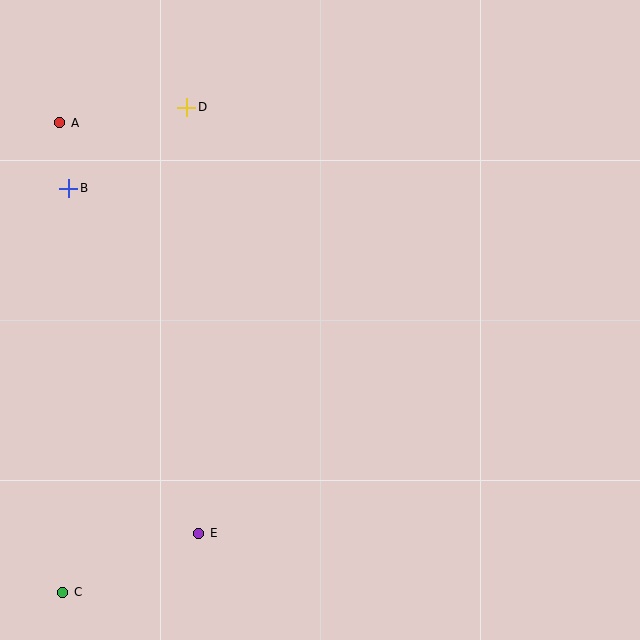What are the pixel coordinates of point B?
Point B is at (69, 188).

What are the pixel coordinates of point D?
Point D is at (187, 107).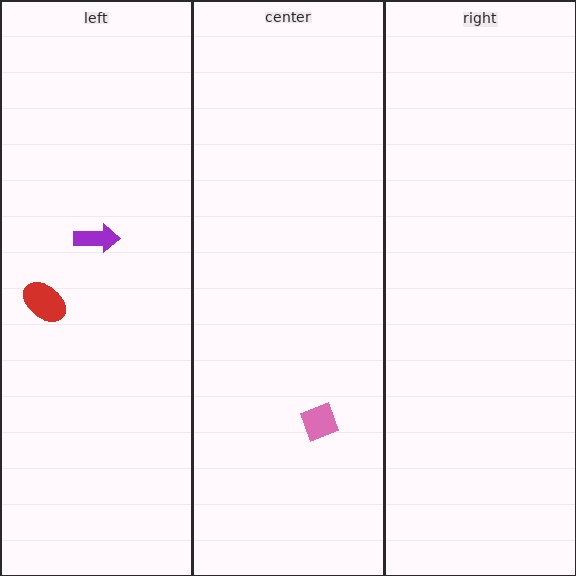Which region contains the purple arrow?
The left region.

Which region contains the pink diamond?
The center region.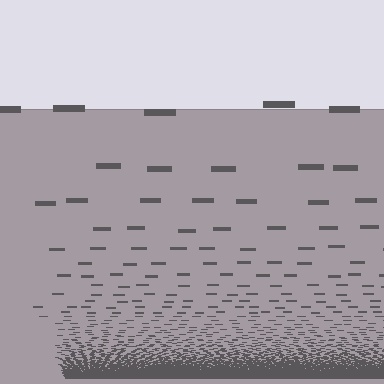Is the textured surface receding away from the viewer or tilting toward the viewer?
The surface appears to tilt toward the viewer. Texture elements get larger and sparser toward the top.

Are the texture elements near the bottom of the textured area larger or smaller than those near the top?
Smaller. The gradient is inverted — elements near the bottom are smaller and denser.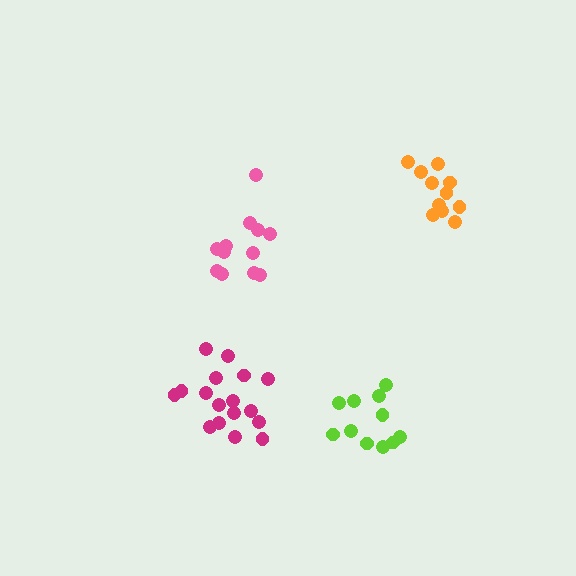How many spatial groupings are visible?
There are 4 spatial groupings.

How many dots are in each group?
Group 1: 11 dots, Group 2: 12 dots, Group 3: 11 dots, Group 4: 17 dots (51 total).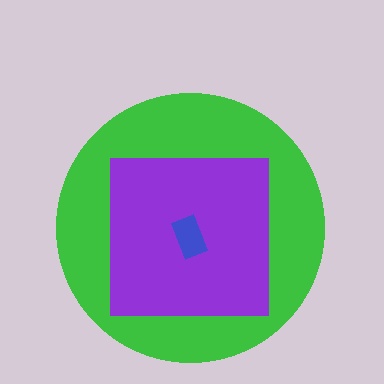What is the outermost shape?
The green circle.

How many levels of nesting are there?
3.